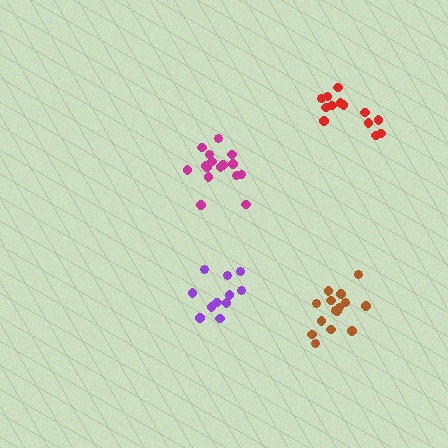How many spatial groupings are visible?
There are 4 spatial groupings.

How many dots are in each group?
Group 1: 11 dots, Group 2: 13 dots, Group 3: 15 dots, Group 4: 16 dots (55 total).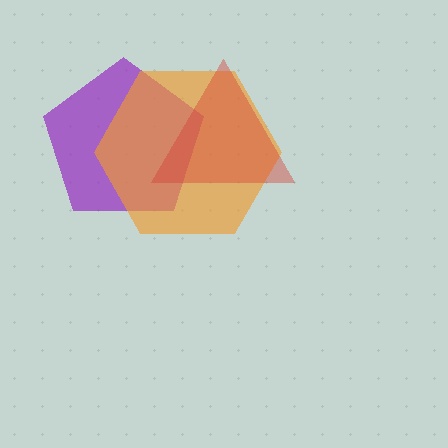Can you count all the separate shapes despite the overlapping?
Yes, there are 3 separate shapes.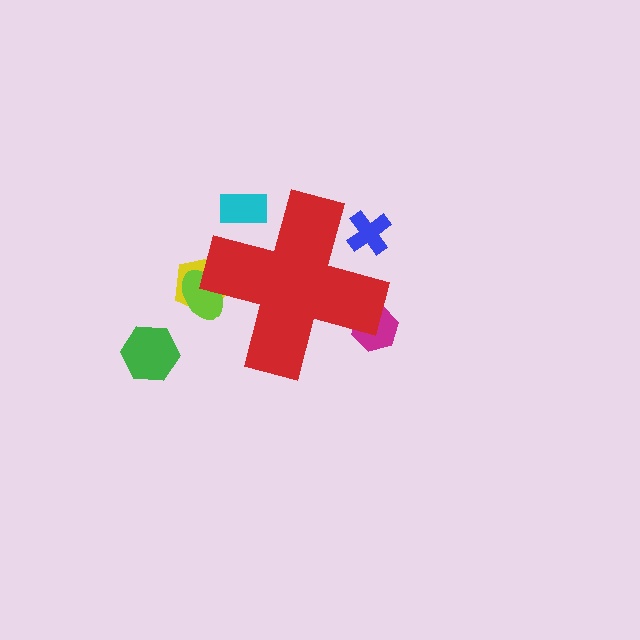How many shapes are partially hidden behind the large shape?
5 shapes are partially hidden.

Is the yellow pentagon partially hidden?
Yes, the yellow pentagon is partially hidden behind the red cross.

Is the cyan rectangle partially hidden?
Yes, the cyan rectangle is partially hidden behind the red cross.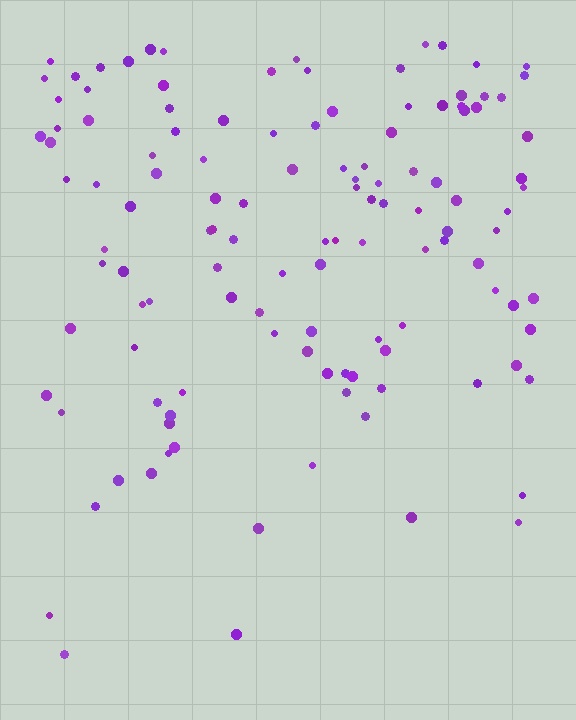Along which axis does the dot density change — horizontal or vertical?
Vertical.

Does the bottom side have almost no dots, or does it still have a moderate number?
Still a moderate number, just noticeably fewer than the top.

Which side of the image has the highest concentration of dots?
The top.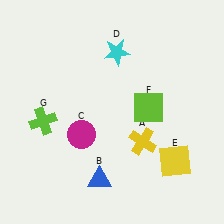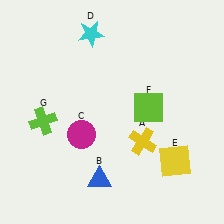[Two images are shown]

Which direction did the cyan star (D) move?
The cyan star (D) moved left.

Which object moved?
The cyan star (D) moved left.